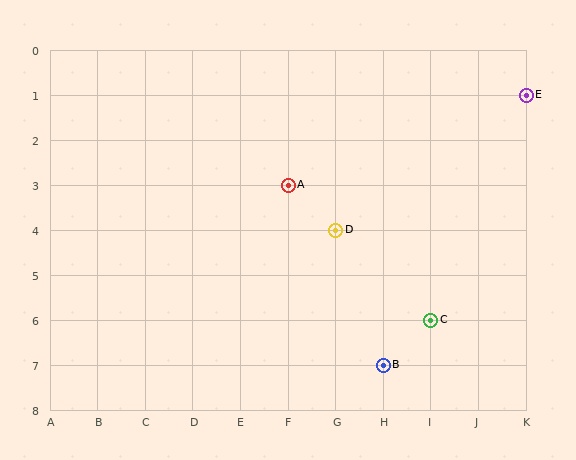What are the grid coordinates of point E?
Point E is at grid coordinates (K, 1).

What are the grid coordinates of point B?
Point B is at grid coordinates (H, 7).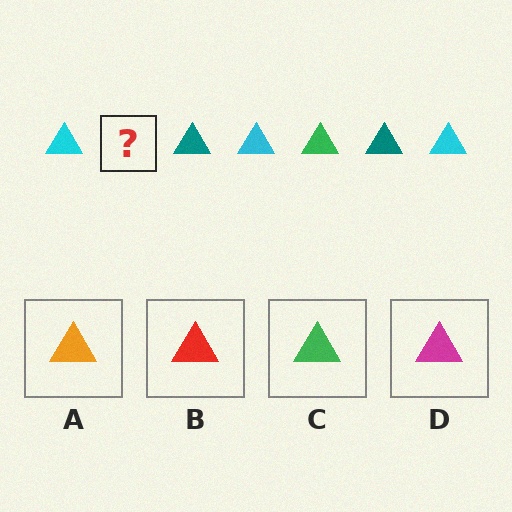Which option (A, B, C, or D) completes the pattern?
C.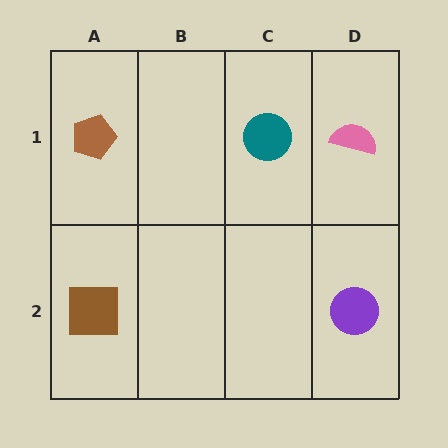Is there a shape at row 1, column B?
No, that cell is empty.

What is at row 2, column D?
A purple circle.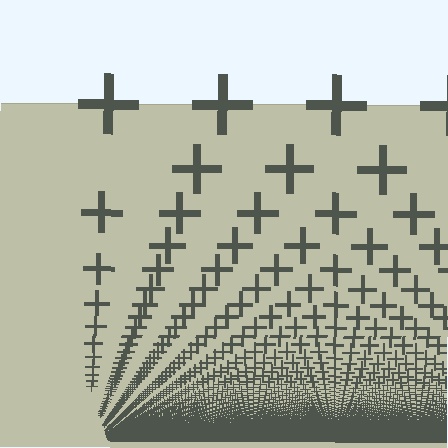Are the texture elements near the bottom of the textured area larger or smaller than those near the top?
Smaller. The gradient is inverted — elements near the bottom are smaller and denser.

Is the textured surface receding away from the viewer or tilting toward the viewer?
The surface appears to tilt toward the viewer. Texture elements get larger and sparser toward the top.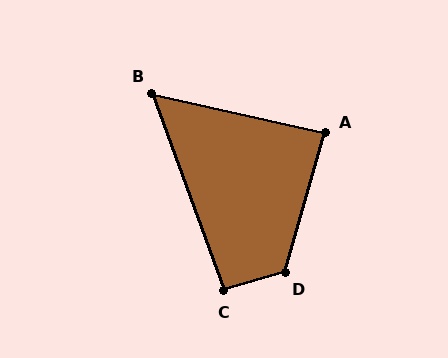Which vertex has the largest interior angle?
D, at approximately 123 degrees.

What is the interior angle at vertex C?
Approximately 93 degrees (approximately right).